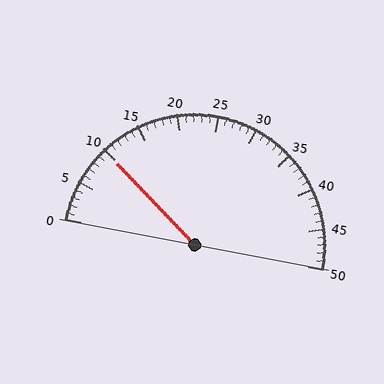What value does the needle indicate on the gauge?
The needle indicates approximately 10.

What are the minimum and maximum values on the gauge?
The gauge ranges from 0 to 50.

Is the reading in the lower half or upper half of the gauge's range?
The reading is in the lower half of the range (0 to 50).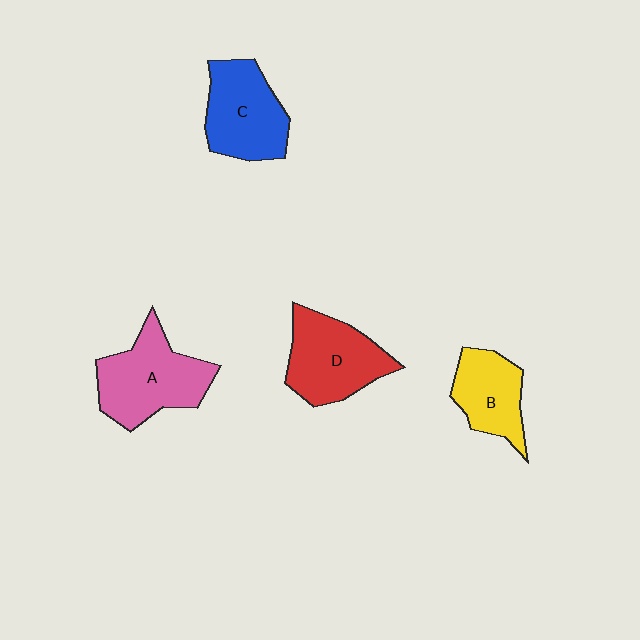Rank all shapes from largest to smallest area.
From largest to smallest: A (pink), D (red), C (blue), B (yellow).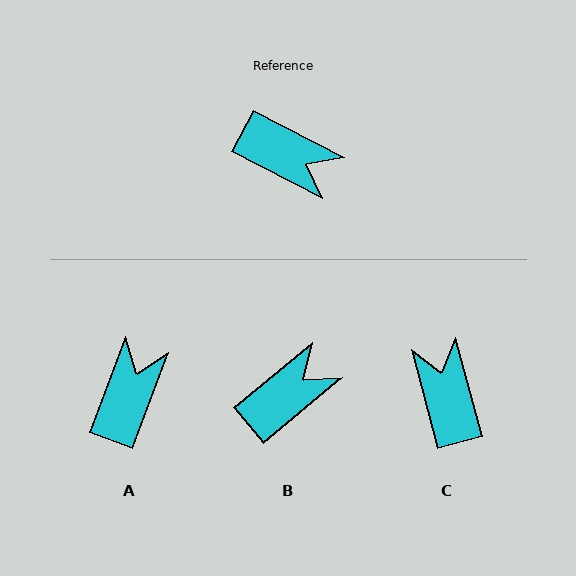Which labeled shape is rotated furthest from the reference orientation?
C, about 132 degrees away.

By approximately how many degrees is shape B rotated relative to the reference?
Approximately 67 degrees counter-clockwise.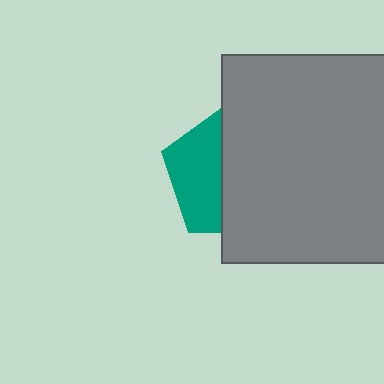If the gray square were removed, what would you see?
You would see the complete teal pentagon.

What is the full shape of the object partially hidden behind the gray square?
The partially hidden object is a teal pentagon.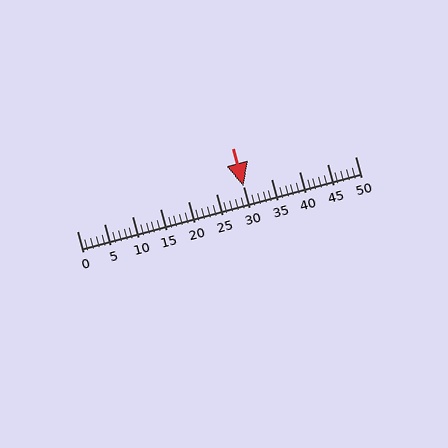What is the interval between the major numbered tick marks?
The major tick marks are spaced 5 units apart.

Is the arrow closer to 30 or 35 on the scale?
The arrow is closer to 30.